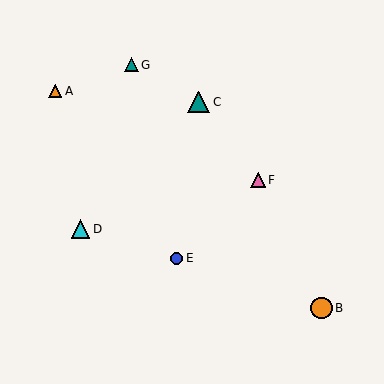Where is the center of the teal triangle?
The center of the teal triangle is at (199, 102).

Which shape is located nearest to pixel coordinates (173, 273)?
The blue circle (labeled E) at (176, 258) is nearest to that location.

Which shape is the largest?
The teal triangle (labeled C) is the largest.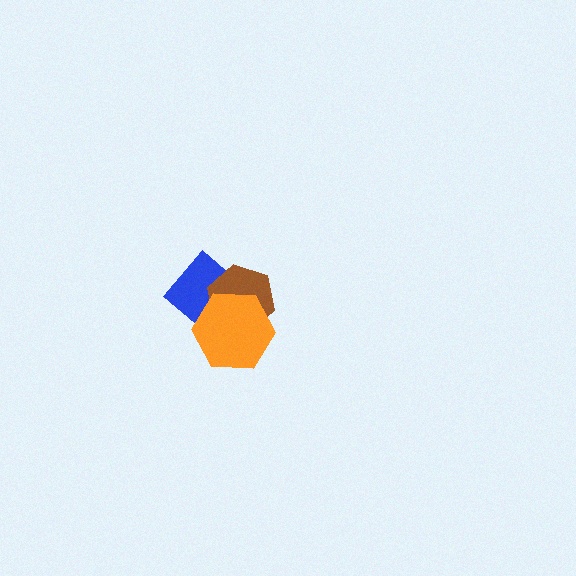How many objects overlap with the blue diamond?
2 objects overlap with the blue diamond.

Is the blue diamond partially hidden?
Yes, it is partially covered by another shape.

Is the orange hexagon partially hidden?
No, no other shape covers it.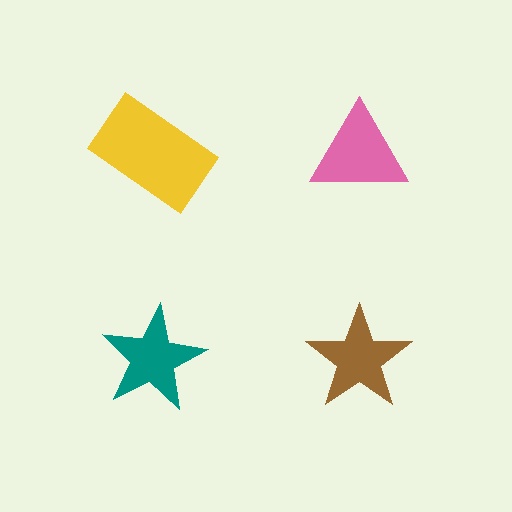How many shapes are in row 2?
2 shapes.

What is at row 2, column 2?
A brown star.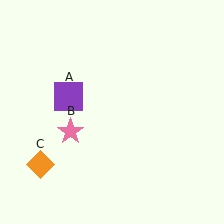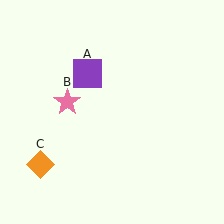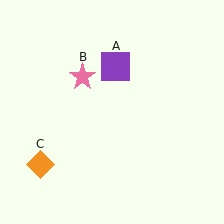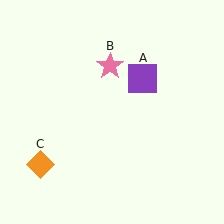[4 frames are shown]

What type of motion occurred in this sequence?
The purple square (object A), pink star (object B) rotated clockwise around the center of the scene.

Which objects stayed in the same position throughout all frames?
Orange diamond (object C) remained stationary.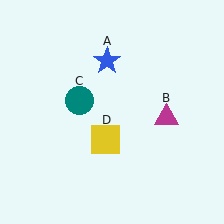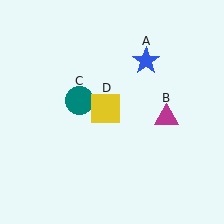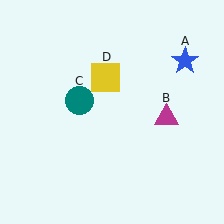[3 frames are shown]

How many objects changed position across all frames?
2 objects changed position: blue star (object A), yellow square (object D).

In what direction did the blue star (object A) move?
The blue star (object A) moved right.